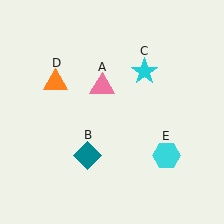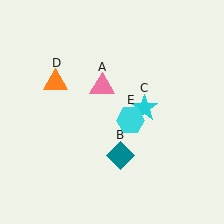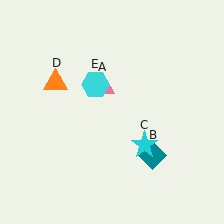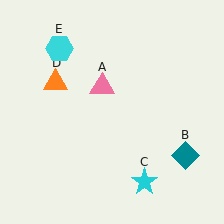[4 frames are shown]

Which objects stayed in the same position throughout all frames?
Pink triangle (object A) and orange triangle (object D) remained stationary.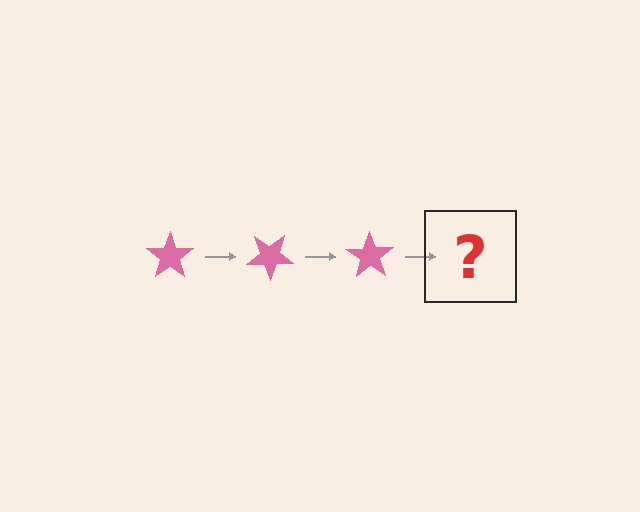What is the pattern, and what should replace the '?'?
The pattern is that the star rotates 35 degrees each step. The '?' should be a pink star rotated 105 degrees.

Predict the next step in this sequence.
The next step is a pink star rotated 105 degrees.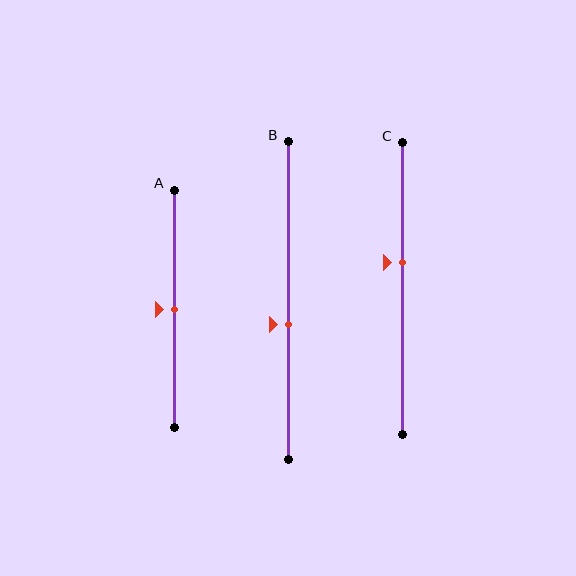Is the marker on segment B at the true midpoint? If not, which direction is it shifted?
No, the marker on segment B is shifted downward by about 7% of the segment length.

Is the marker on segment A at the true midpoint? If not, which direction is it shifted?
Yes, the marker on segment A is at the true midpoint.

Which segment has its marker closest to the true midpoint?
Segment A has its marker closest to the true midpoint.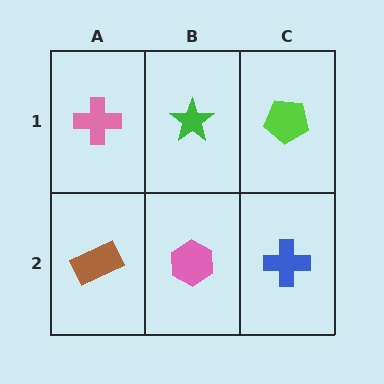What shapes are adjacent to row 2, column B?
A green star (row 1, column B), a brown rectangle (row 2, column A), a blue cross (row 2, column C).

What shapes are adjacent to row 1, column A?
A brown rectangle (row 2, column A), a green star (row 1, column B).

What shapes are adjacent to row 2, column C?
A lime pentagon (row 1, column C), a pink hexagon (row 2, column B).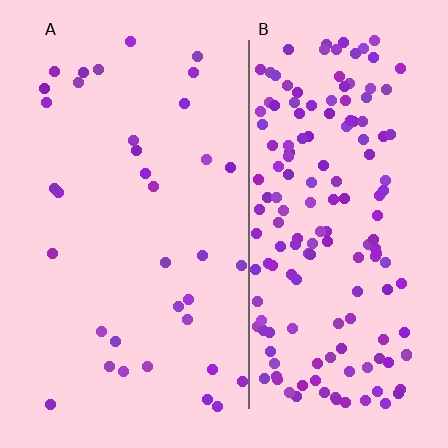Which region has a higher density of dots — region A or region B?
B (the right).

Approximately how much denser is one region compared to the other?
Approximately 4.7× — region B over region A.